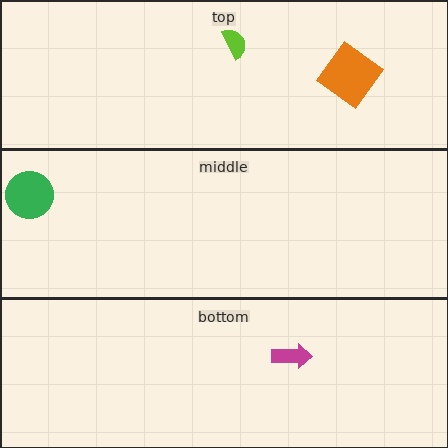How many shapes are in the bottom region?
1.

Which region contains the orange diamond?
The top region.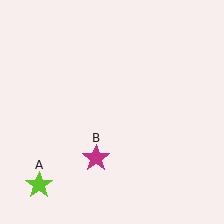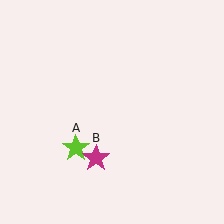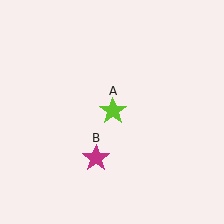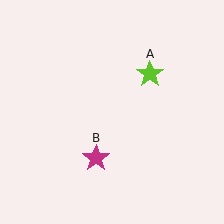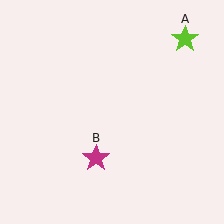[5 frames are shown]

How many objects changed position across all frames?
1 object changed position: lime star (object A).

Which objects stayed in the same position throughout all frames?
Magenta star (object B) remained stationary.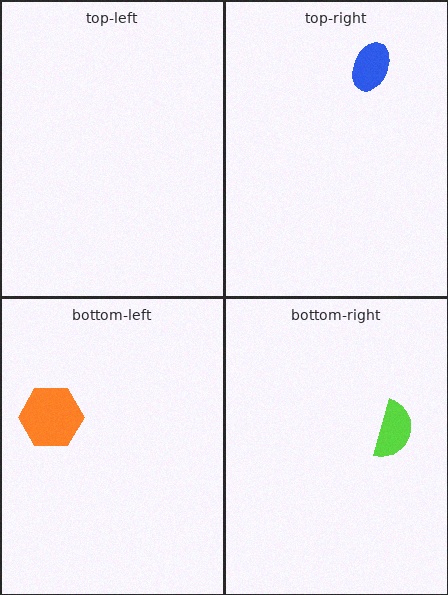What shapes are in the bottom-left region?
The orange hexagon.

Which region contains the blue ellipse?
The top-right region.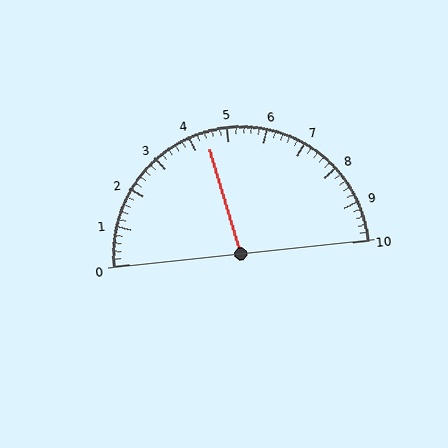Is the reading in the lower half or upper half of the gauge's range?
The reading is in the lower half of the range (0 to 10).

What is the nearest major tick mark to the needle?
The nearest major tick mark is 4.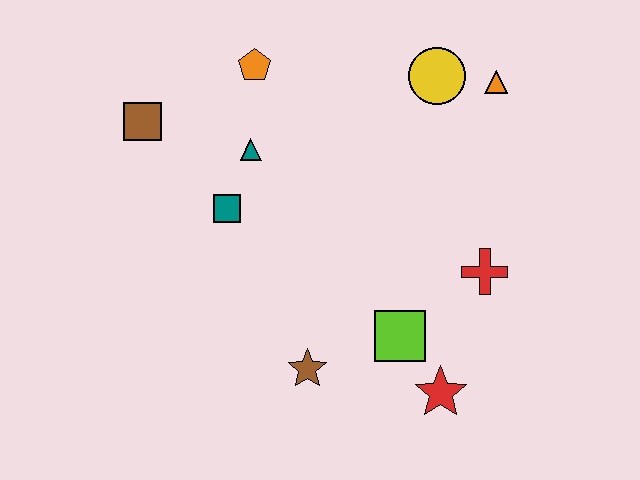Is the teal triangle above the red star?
Yes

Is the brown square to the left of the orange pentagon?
Yes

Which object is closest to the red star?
The lime square is closest to the red star.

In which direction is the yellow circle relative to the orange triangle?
The yellow circle is to the left of the orange triangle.